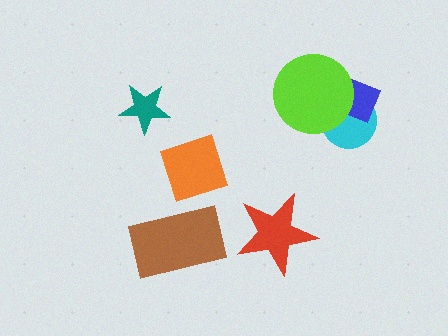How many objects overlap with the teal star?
0 objects overlap with the teal star.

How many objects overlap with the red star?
0 objects overlap with the red star.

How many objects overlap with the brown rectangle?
0 objects overlap with the brown rectangle.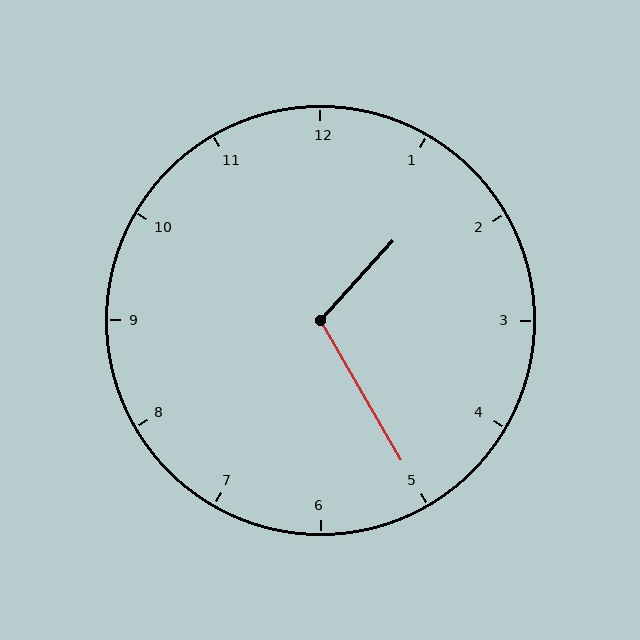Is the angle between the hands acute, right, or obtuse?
It is obtuse.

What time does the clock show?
1:25.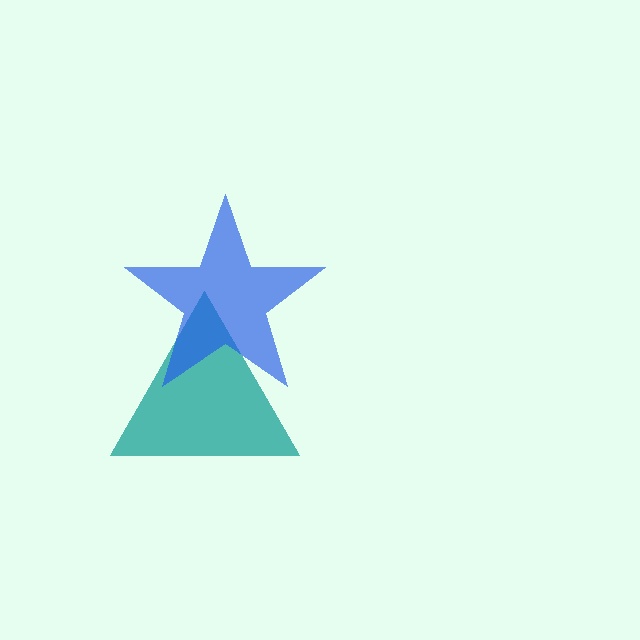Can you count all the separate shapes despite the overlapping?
Yes, there are 2 separate shapes.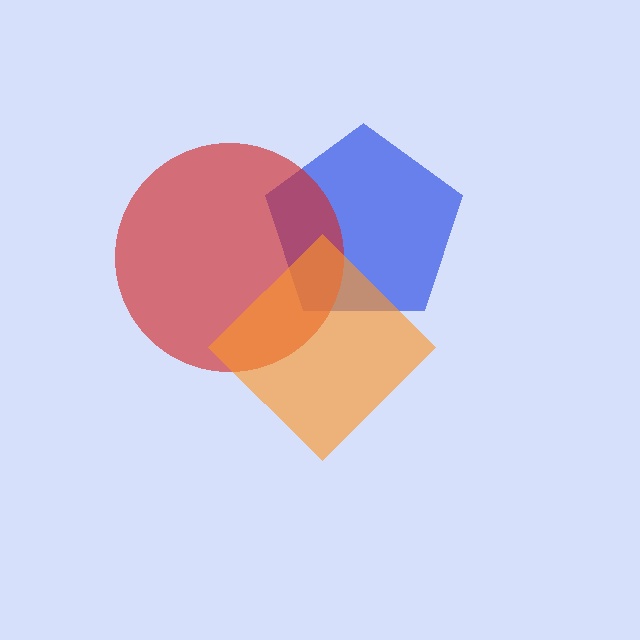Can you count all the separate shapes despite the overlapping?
Yes, there are 3 separate shapes.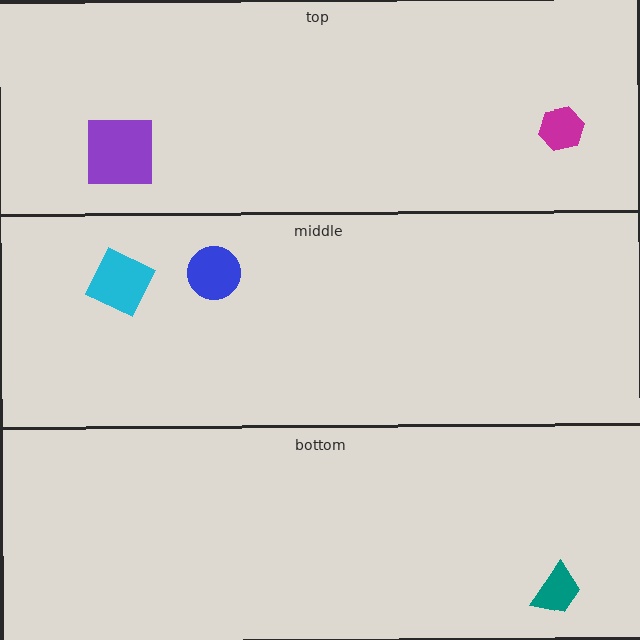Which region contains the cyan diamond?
The middle region.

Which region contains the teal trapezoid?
The bottom region.